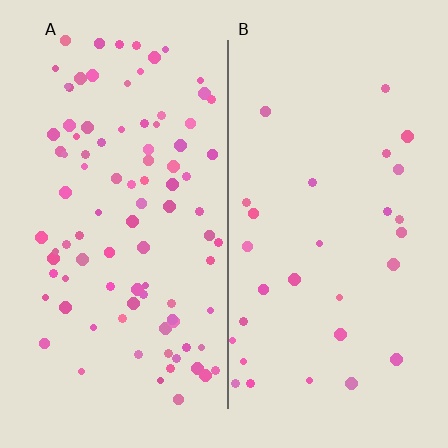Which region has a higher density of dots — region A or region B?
A (the left).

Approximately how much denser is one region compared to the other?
Approximately 3.2× — region A over region B.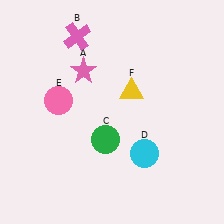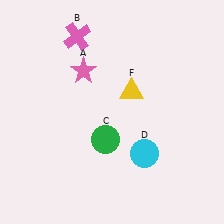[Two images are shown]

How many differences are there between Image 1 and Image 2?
There is 1 difference between the two images.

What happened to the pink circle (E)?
The pink circle (E) was removed in Image 2. It was in the top-left area of Image 1.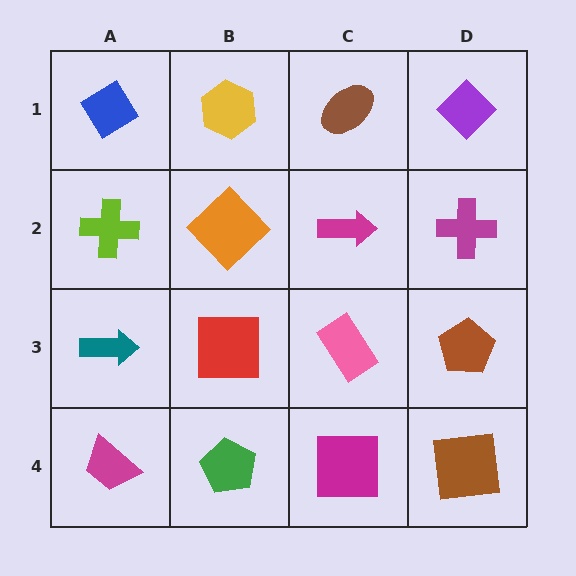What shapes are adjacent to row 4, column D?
A brown pentagon (row 3, column D), a magenta square (row 4, column C).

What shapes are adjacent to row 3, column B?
An orange diamond (row 2, column B), a green pentagon (row 4, column B), a teal arrow (row 3, column A), a pink rectangle (row 3, column C).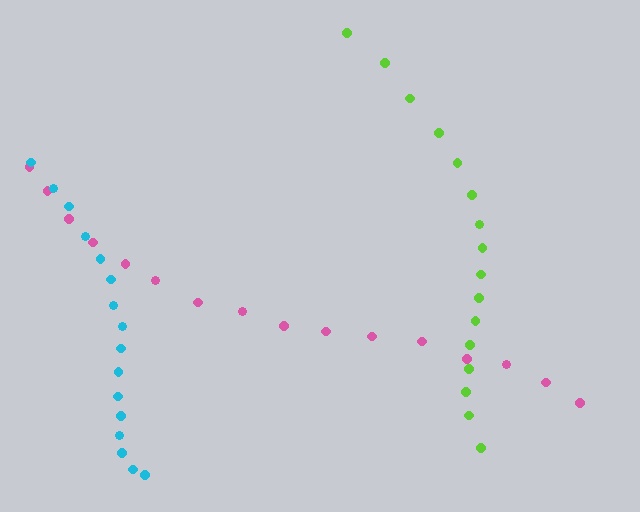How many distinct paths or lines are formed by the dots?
There are 3 distinct paths.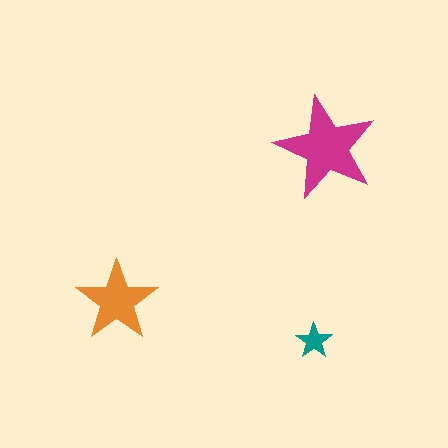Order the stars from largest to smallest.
the magenta one, the orange one, the teal one.